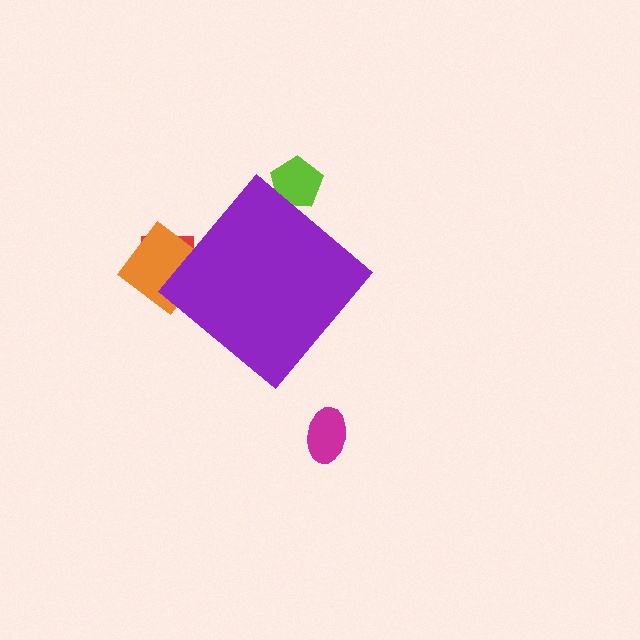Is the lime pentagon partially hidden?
Yes, the lime pentagon is partially hidden behind the purple diamond.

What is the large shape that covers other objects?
A purple diamond.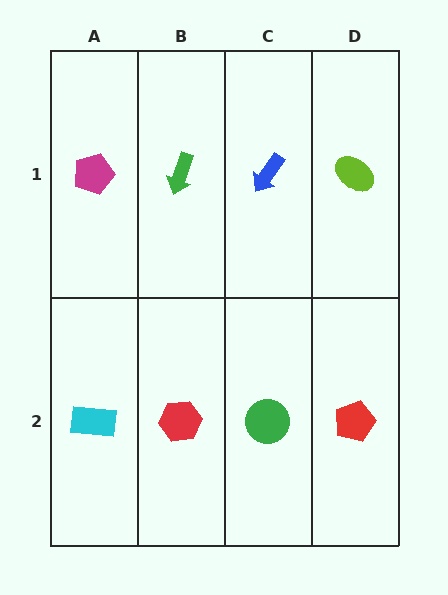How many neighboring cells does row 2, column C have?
3.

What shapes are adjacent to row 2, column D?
A lime ellipse (row 1, column D), a green circle (row 2, column C).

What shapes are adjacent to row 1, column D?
A red pentagon (row 2, column D), a blue arrow (row 1, column C).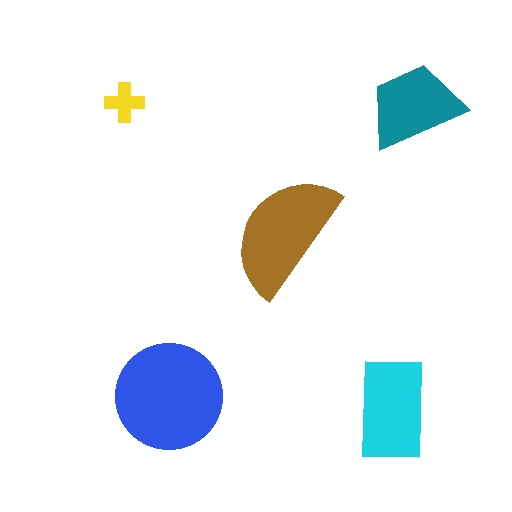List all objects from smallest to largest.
The yellow cross, the teal trapezoid, the cyan rectangle, the brown semicircle, the blue circle.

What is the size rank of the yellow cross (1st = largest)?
5th.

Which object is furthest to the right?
The teal trapezoid is rightmost.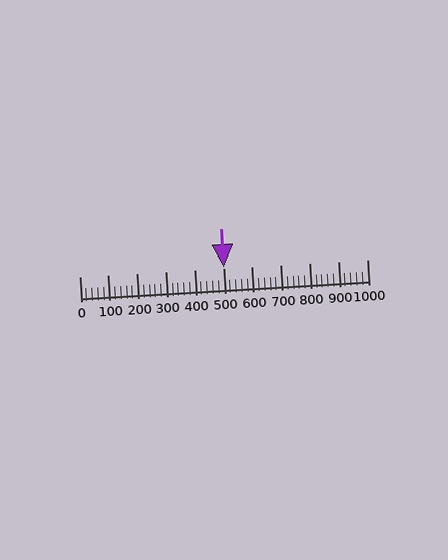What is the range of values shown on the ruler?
The ruler shows values from 0 to 1000.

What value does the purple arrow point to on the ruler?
The purple arrow points to approximately 501.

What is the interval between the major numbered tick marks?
The major tick marks are spaced 100 units apart.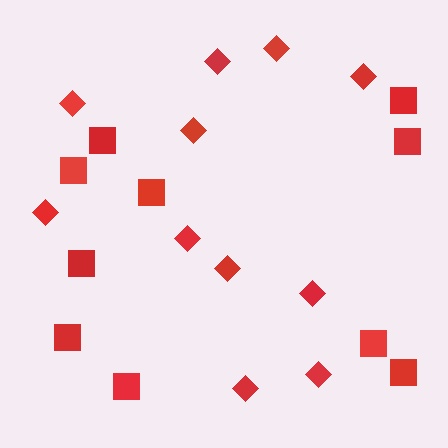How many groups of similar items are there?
There are 2 groups: one group of diamonds (11) and one group of squares (10).